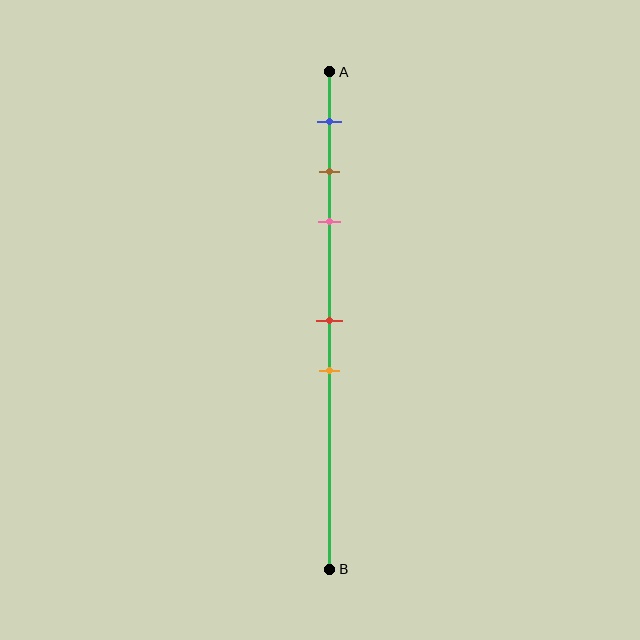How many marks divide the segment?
There are 5 marks dividing the segment.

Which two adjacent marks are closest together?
The brown and pink marks are the closest adjacent pair.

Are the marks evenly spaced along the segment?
No, the marks are not evenly spaced.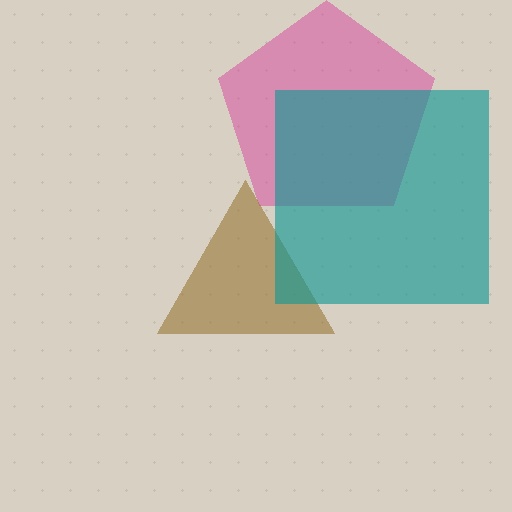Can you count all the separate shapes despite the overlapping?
Yes, there are 3 separate shapes.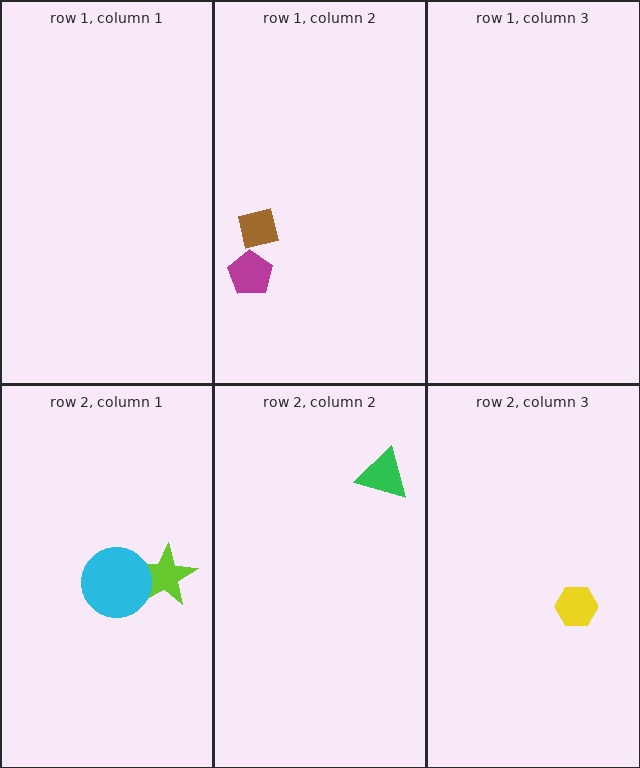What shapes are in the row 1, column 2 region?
The brown square, the magenta pentagon.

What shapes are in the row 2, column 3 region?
The yellow hexagon.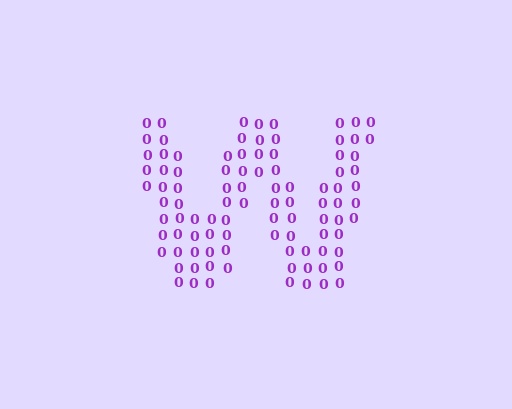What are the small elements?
The small elements are digit 0's.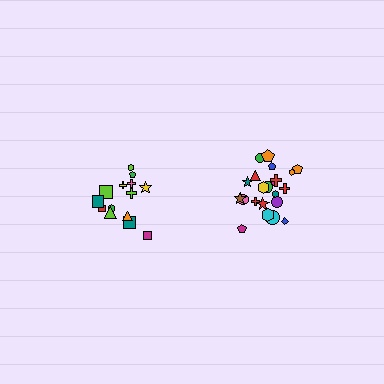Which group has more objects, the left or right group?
The right group.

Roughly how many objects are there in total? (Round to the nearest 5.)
Roughly 35 objects in total.